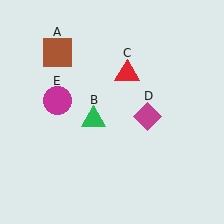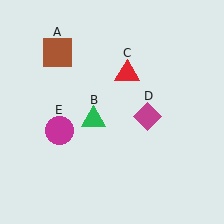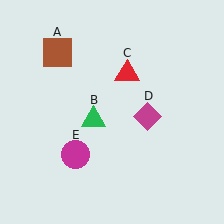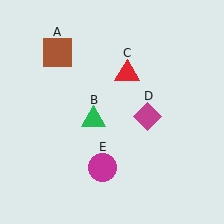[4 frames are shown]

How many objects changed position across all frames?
1 object changed position: magenta circle (object E).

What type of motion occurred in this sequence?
The magenta circle (object E) rotated counterclockwise around the center of the scene.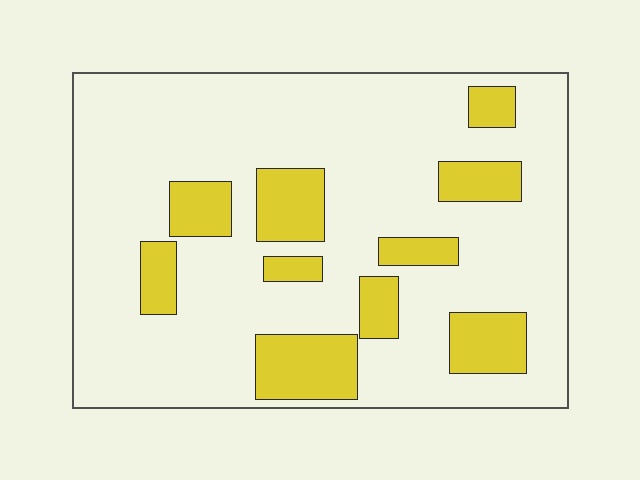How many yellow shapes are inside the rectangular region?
10.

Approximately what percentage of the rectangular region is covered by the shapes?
Approximately 20%.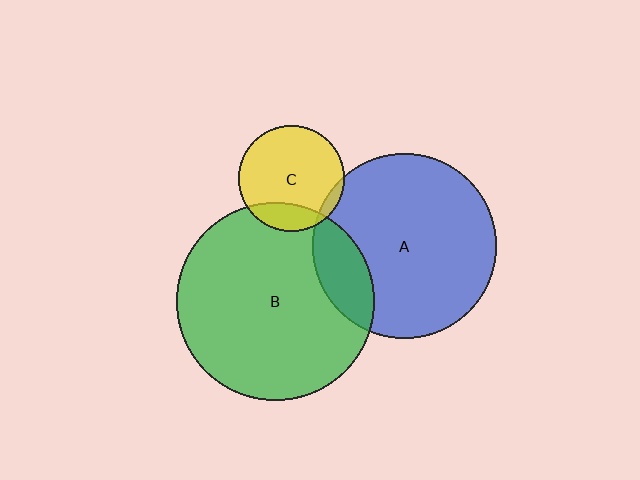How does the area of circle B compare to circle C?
Approximately 3.5 times.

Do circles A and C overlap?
Yes.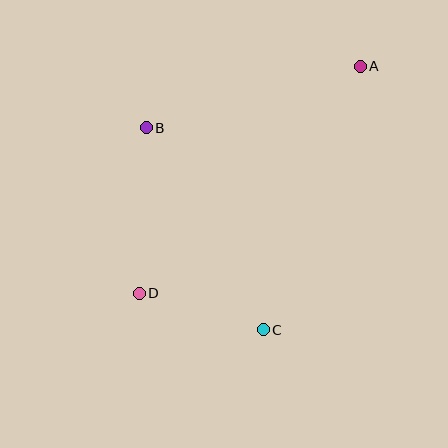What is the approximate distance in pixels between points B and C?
The distance between B and C is approximately 233 pixels.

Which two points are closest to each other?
Points C and D are closest to each other.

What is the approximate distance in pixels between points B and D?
The distance between B and D is approximately 165 pixels.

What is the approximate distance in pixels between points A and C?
The distance between A and C is approximately 281 pixels.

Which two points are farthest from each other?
Points A and D are farthest from each other.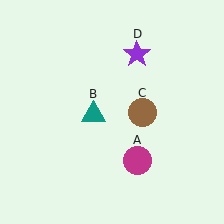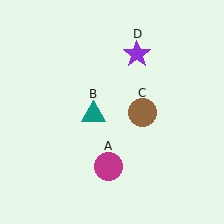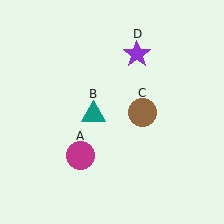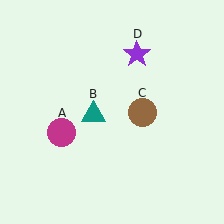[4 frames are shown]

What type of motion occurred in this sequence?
The magenta circle (object A) rotated clockwise around the center of the scene.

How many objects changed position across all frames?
1 object changed position: magenta circle (object A).